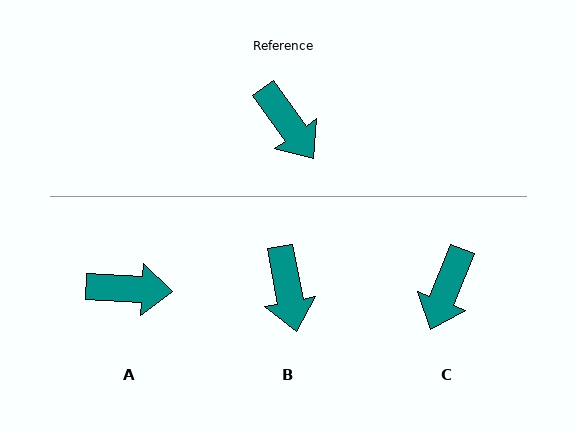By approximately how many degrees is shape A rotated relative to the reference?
Approximately 51 degrees counter-clockwise.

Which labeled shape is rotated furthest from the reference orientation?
C, about 57 degrees away.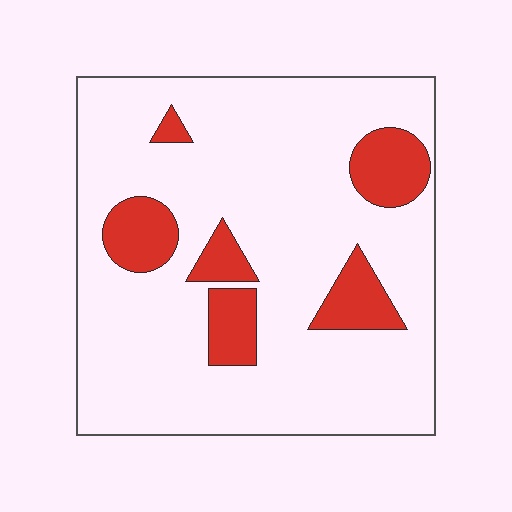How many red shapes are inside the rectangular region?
6.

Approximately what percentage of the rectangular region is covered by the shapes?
Approximately 15%.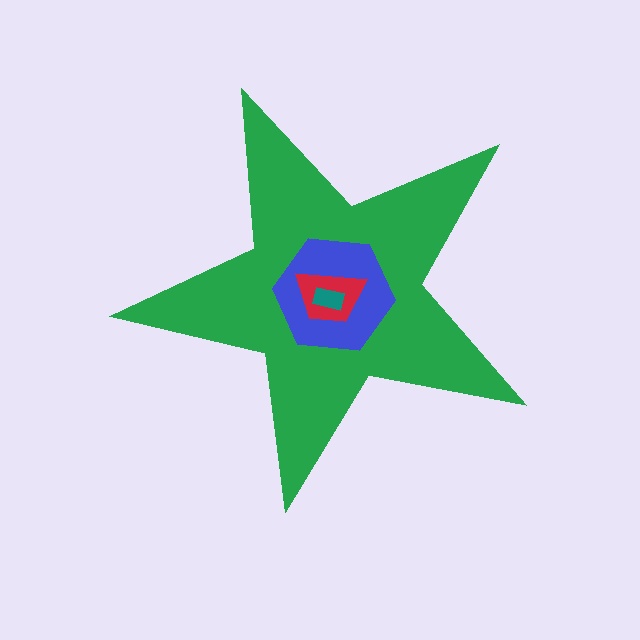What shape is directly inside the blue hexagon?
The red trapezoid.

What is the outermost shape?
The green star.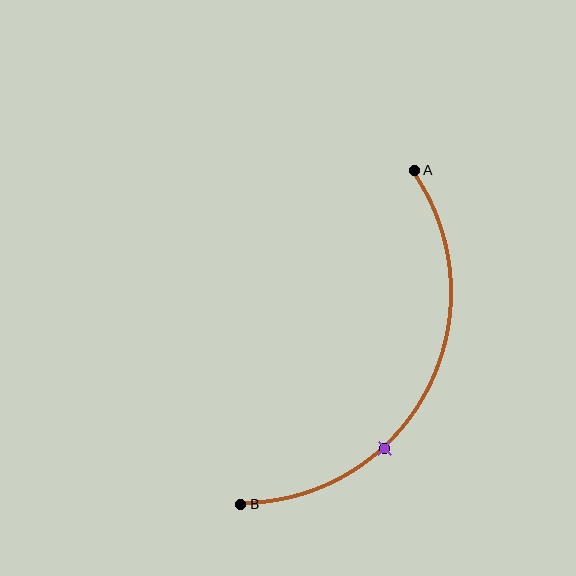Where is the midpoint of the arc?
The arc midpoint is the point on the curve farthest from the straight line joining A and B. It sits to the right of that line.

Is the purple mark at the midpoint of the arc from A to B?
No. The purple mark lies on the arc but is closer to endpoint B. The arc midpoint would be at the point on the curve equidistant along the arc from both A and B.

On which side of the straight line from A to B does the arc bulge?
The arc bulges to the right of the straight line connecting A and B.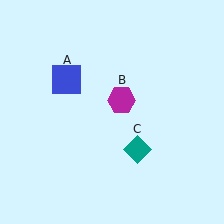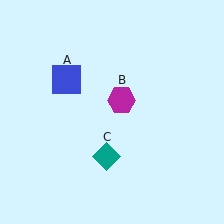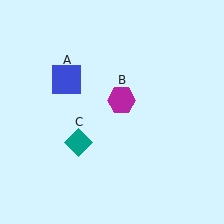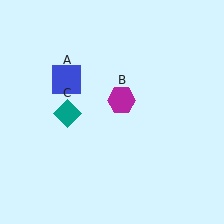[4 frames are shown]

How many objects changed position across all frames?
1 object changed position: teal diamond (object C).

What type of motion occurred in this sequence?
The teal diamond (object C) rotated clockwise around the center of the scene.